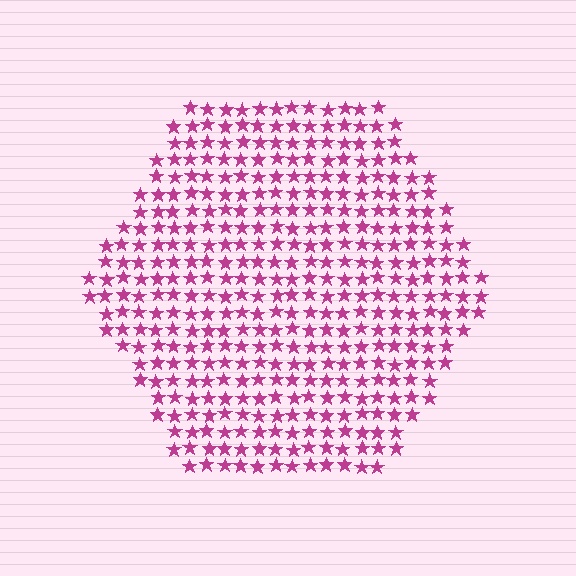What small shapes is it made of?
It is made of small stars.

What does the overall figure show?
The overall figure shows a hexagon.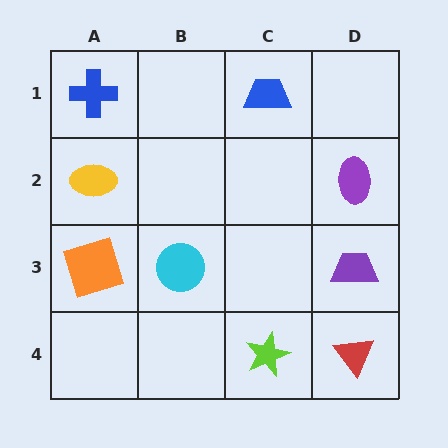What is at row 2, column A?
A yellow ellipse.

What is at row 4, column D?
A red triangle.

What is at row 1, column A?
A blue cross.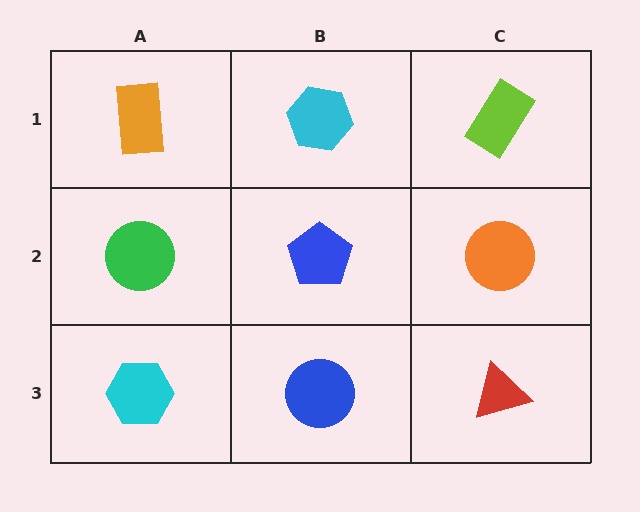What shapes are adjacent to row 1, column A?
A green circle (row 2, column A), a cyan hexagon (row 1, column B).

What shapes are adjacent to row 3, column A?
A green circle (row 2, column A), a blue circle (row 3, column B).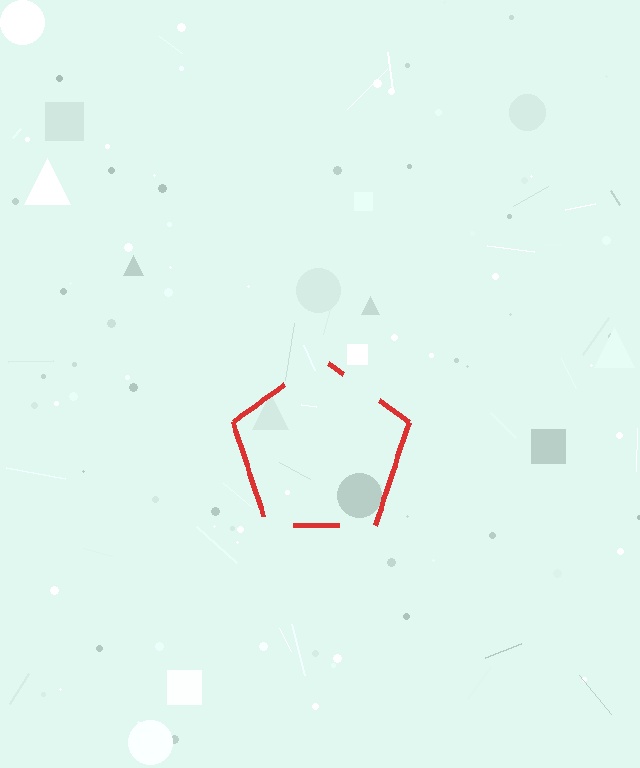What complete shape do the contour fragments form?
The contour fragments form a pentagon.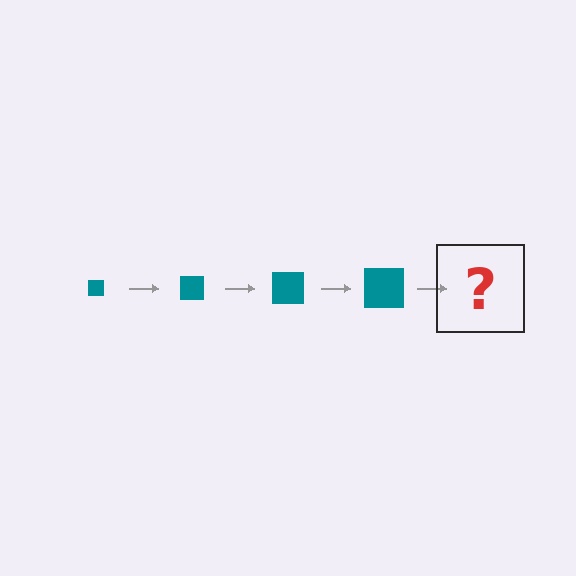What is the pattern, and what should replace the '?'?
The pattern is that the square gets progressively larger each step. The '?' should be a teal square, larger than the previous one.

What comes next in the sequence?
The next element should be a teal square, larger than the previous one.